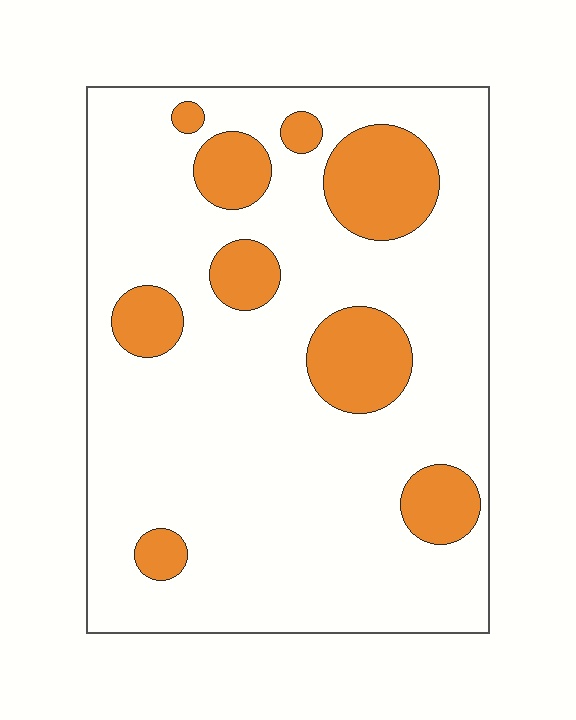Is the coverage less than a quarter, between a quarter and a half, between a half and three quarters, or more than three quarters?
Less than a quarter.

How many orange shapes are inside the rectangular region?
9.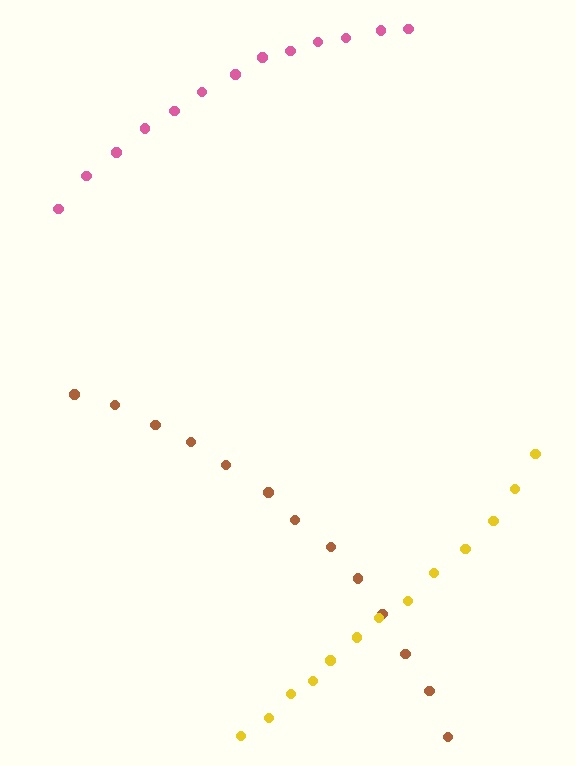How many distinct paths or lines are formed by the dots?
There are 3 distinct paths.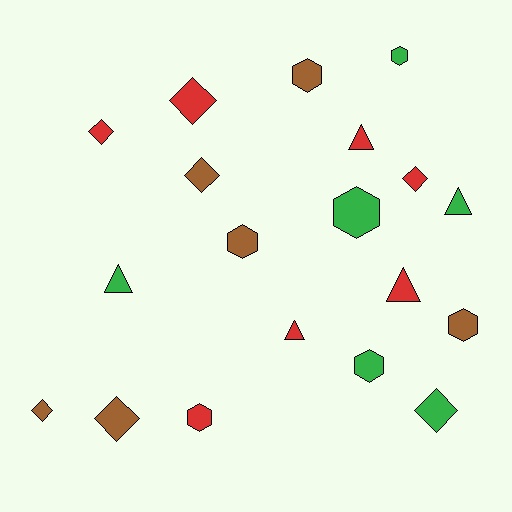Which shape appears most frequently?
Hexagon, with 7 objects.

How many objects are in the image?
There are 19 objects.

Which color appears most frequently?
Red, with 7 objects.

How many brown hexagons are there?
There are 3 brown hexagons.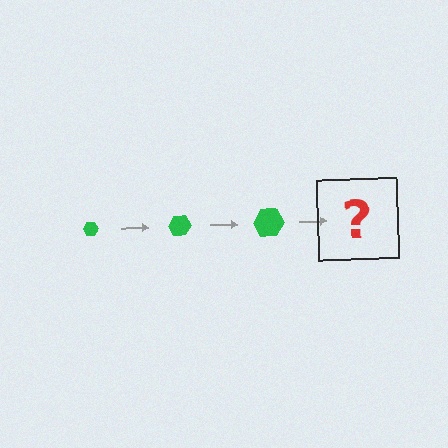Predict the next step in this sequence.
The next step is a green hexagon, larger than the previous one.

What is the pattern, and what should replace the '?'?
The pattern is that the hexagon gets progressively larger each step. The '?' should be a green hexagon, larger than the previous one.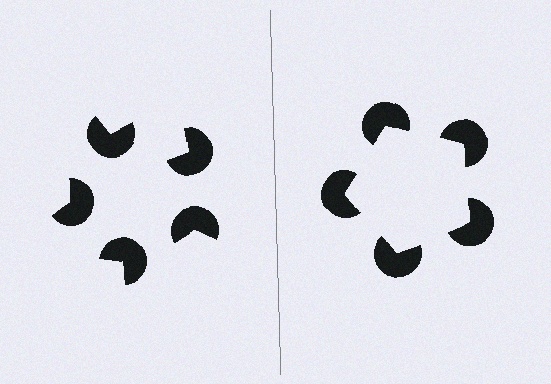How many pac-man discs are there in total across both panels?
10 — 5 on each side.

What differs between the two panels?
The pac-man discs are positioned identically on both sides; only the wedge orientations differ. On the right they align to a pentagon; on the left they are misaligned.